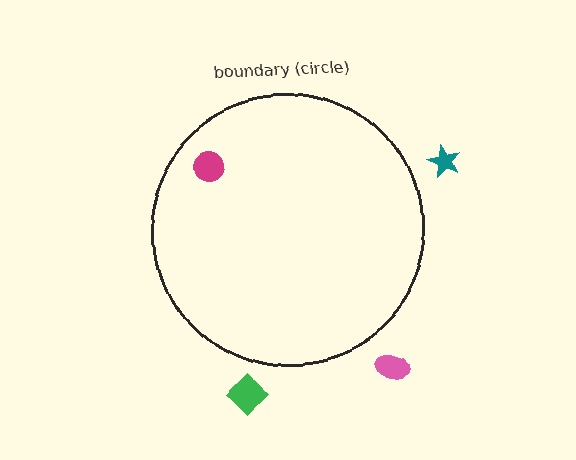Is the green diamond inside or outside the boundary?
Outside.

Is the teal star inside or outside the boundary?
Outside.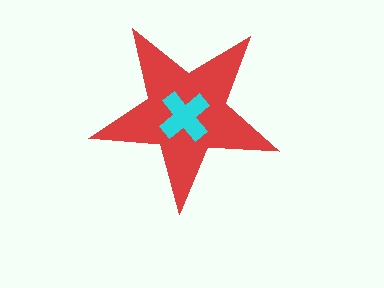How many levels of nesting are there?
2.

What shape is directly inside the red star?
The cyan cross.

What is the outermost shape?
The red star.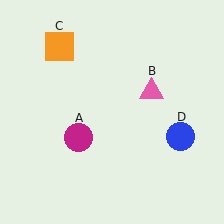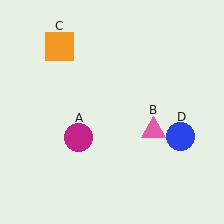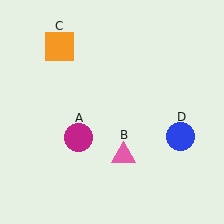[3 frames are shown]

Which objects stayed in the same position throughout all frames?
Magenta circle (object A) and orange square (object C) and blue circle (object D) remained stationary.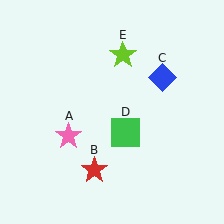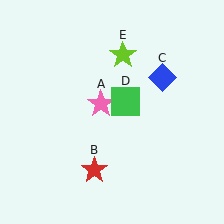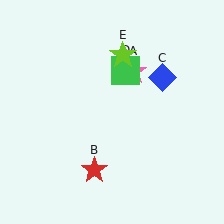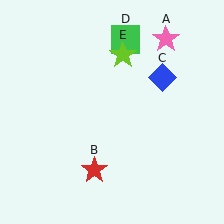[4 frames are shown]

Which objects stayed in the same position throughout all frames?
Red star (object B) and blue diamond (object C) and lime star (object E) remained stationary.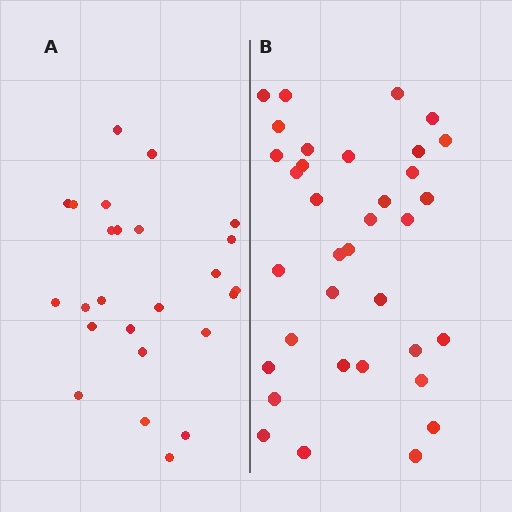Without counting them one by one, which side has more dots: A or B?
Region B (the right region) has more dots.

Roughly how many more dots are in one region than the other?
Region B has roughly 10 or so more dots than region A.